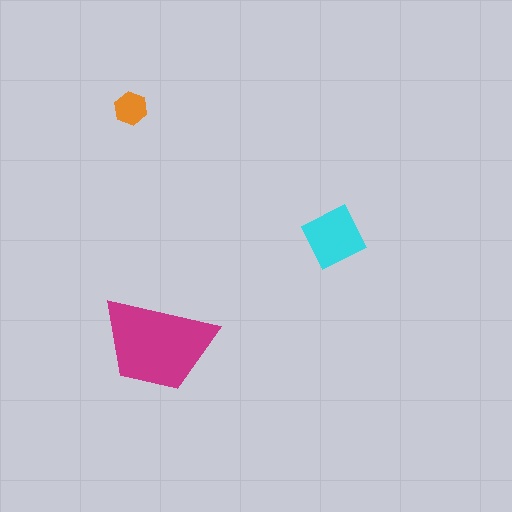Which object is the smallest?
The orange hexagon.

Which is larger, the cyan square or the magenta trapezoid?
The magenta trapezoid.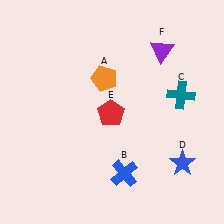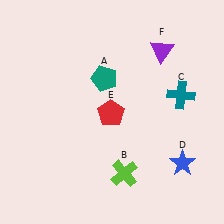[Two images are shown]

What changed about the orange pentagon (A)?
In Image 1, A is orange. In Image 2, it changed to teal.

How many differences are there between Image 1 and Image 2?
There are 2 differences between the two images.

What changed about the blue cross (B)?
In Image 1, B is blue. In Image 2, it changed to lime.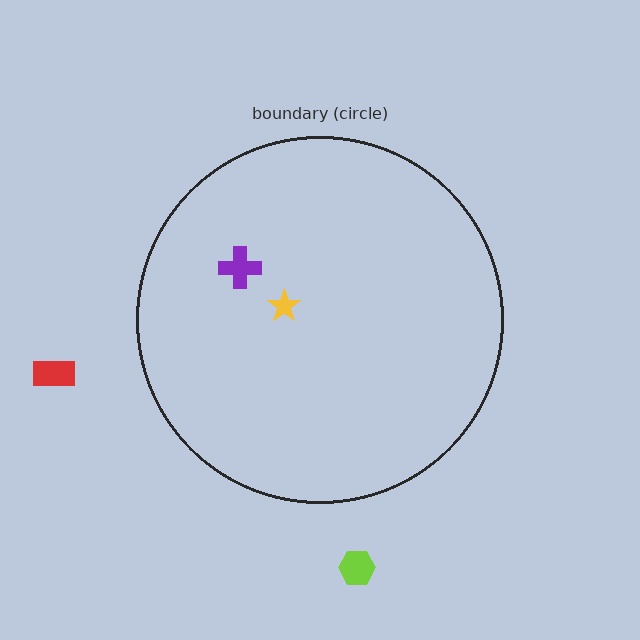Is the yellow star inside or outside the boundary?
Inside.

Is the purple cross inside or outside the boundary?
Inside.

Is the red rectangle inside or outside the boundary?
Outside.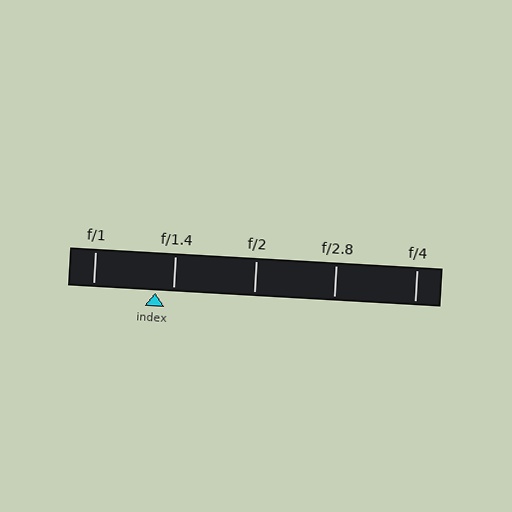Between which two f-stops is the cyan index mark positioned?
The index mark is between f/1 and f/1.4.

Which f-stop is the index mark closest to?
The index mark is closest to f/1.4.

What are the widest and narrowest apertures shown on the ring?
The widest aperture shown is f/1 and the narrowest is f/4.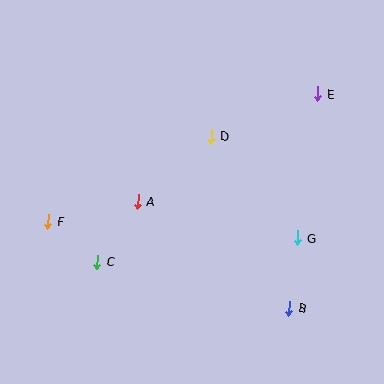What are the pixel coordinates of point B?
Point B is at (289, 308).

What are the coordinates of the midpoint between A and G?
The midpoint between A and G is at (218, 220).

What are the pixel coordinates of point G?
Point G is at (298, 238).